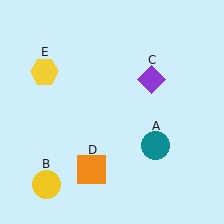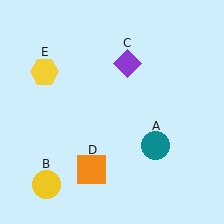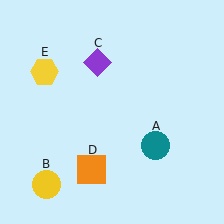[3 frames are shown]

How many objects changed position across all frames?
1 object changed position: purple diamond (object C).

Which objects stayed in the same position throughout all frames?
Teal circle (object A) and yellow circle (object B) and orange square (object D) and yellow hexagon (object E) remained stationary.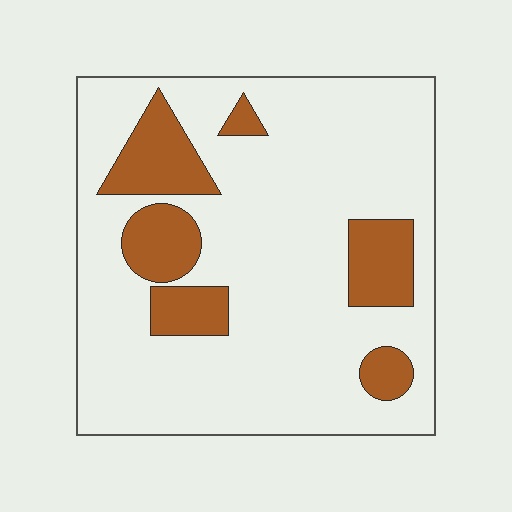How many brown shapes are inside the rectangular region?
6.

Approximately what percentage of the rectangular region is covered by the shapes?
Approximately 20%.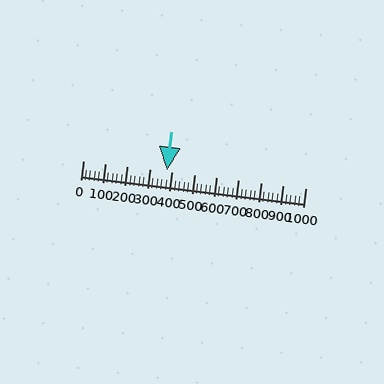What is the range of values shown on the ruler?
The ruler shows values from 0 to 1000.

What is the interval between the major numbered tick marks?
The major tick marks are spaced 100 units apart.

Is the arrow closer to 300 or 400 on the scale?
The arrow is closer to 400.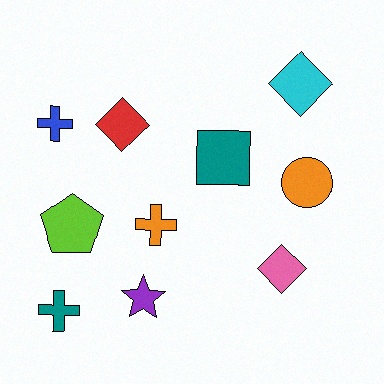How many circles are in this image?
There is 1 circle.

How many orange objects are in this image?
There are 2 orange objects.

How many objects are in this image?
There are 10 objects.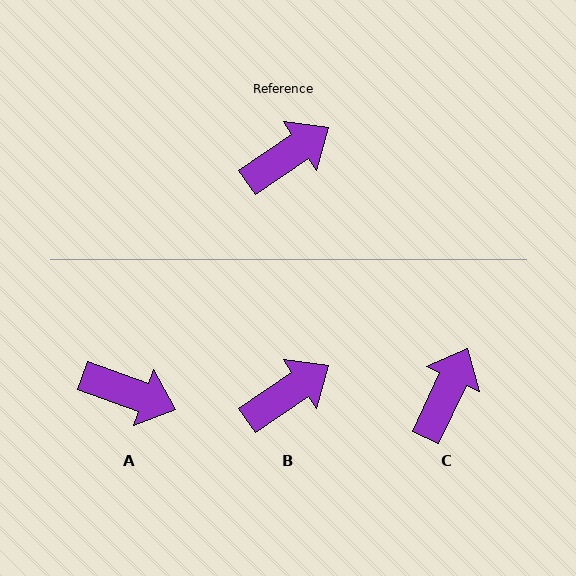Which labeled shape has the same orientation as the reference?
B.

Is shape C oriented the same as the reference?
No, it is off by about 31 degrees.